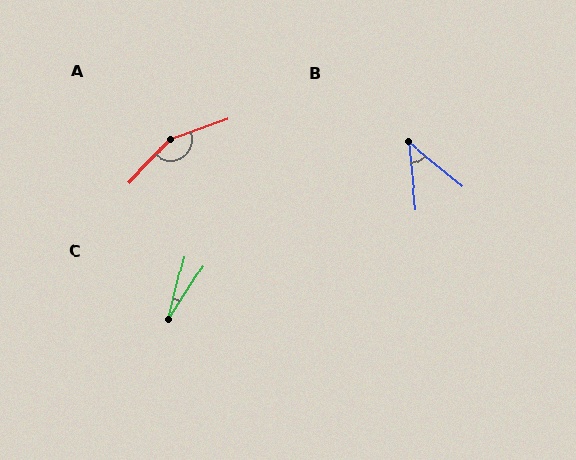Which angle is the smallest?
C, at approximately 19 degrees.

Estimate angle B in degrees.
Approximately 44 degrees.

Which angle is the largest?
A, at approximately 152 degrees.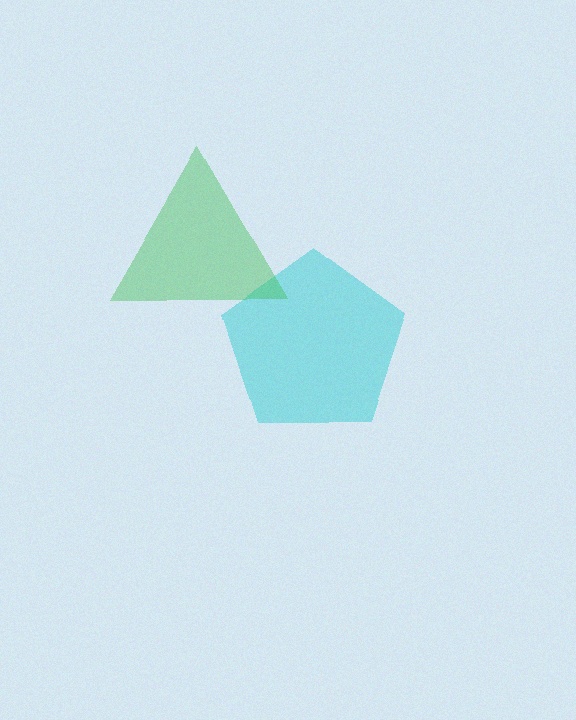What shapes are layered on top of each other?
The layered shapes are: a cyan pentagon, a green triangle.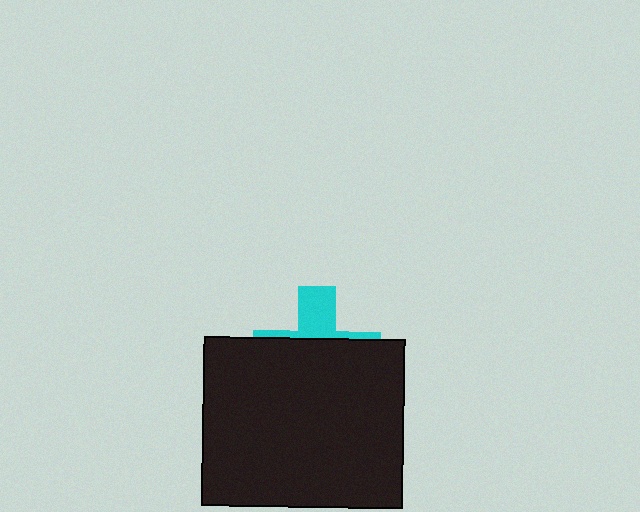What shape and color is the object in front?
The object in front is a black rectangle.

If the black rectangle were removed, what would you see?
You would see the complete cyan cross.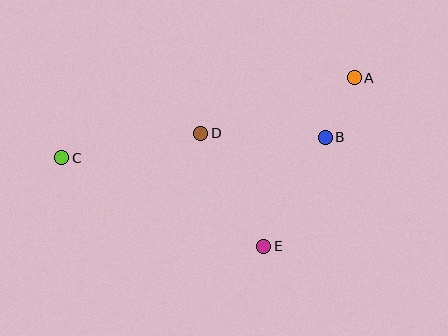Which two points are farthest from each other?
Points A and C are farthest from each other.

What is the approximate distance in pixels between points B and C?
The distance between B and C is approximately 264 pixels.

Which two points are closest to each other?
Points A and B are closest to each other.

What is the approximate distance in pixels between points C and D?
The distance between C and D is approximately 141 pixels.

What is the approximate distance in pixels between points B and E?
The distance between B and E is approximately 125 pixels.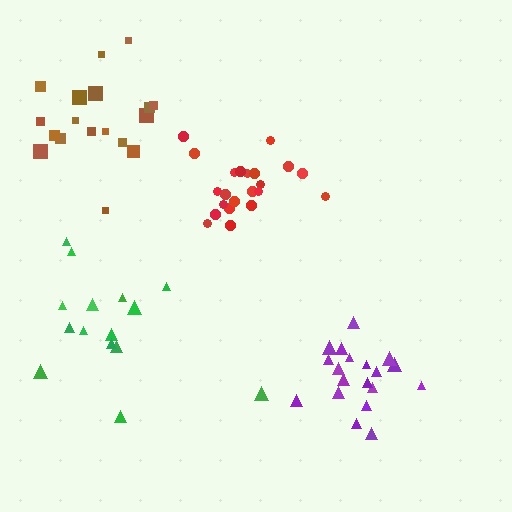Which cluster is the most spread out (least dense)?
Green.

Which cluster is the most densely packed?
Purple.